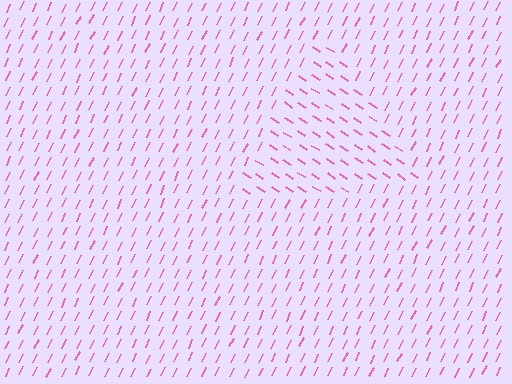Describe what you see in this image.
The image is filled with small pink line segments. A triangle region in the image has lines oriented differently from the surrounding lines, creating a visible texture boundary.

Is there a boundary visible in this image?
Yes, there is a texture boundary formed by a change in line orientation.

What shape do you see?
I see a triangle.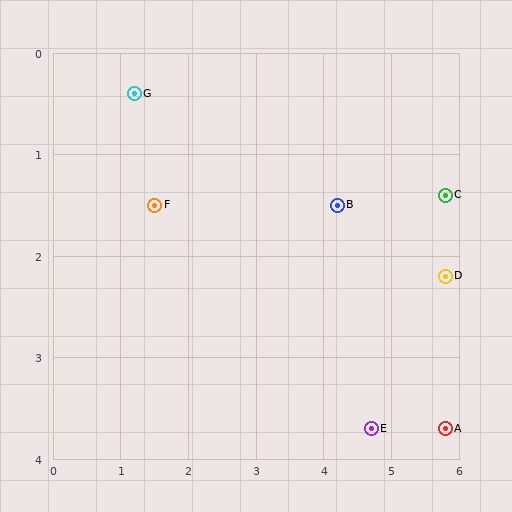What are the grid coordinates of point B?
Point B is at approximately (4.2, 1.5).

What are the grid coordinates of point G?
Point G is at approximately (1.2, 0.4).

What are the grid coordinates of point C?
Point C is at approximately (5.8, 1.4).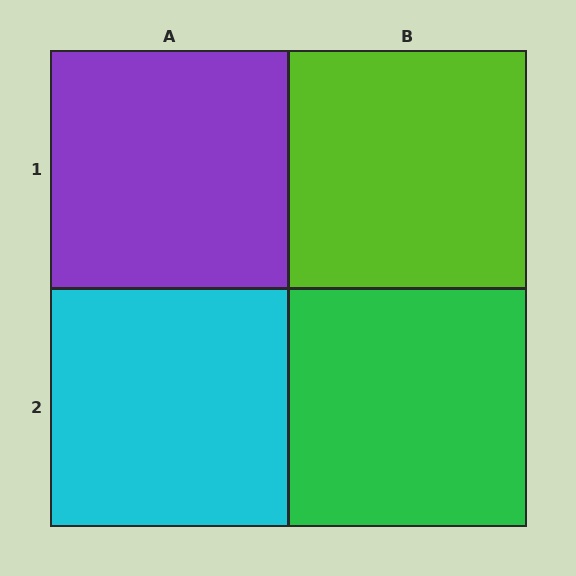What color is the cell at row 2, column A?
Cyan.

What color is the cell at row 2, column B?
Green.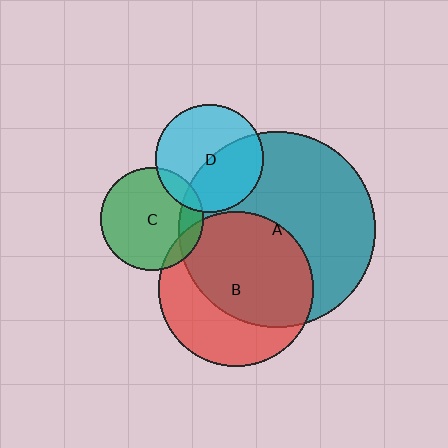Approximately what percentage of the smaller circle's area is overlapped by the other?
Approximately 60%.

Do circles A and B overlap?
Yes.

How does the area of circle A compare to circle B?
Approximately 1.6 times.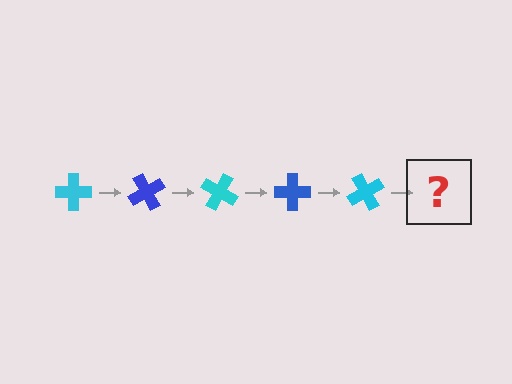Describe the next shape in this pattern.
It should be a blue cross, rotated 300 degrees from the start.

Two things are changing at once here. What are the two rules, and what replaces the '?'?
The two rules are that it rotates 60 degrees each step and the color cycles through cyan and blue. The '?' should be a blue cross, rotated 300 degrees from the start.